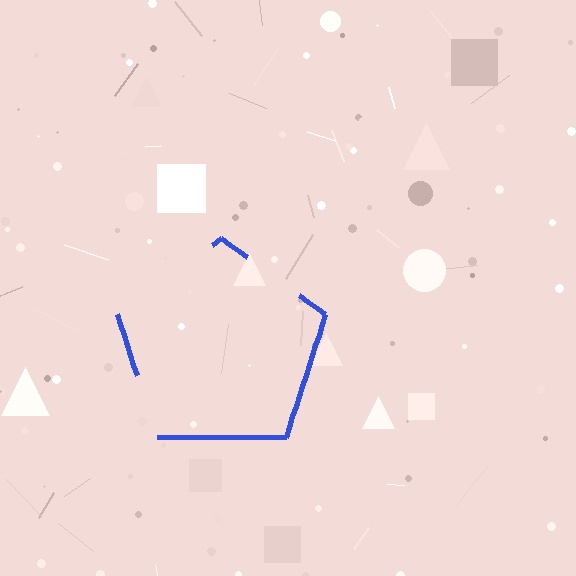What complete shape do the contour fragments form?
The contour fragments form a pentagon.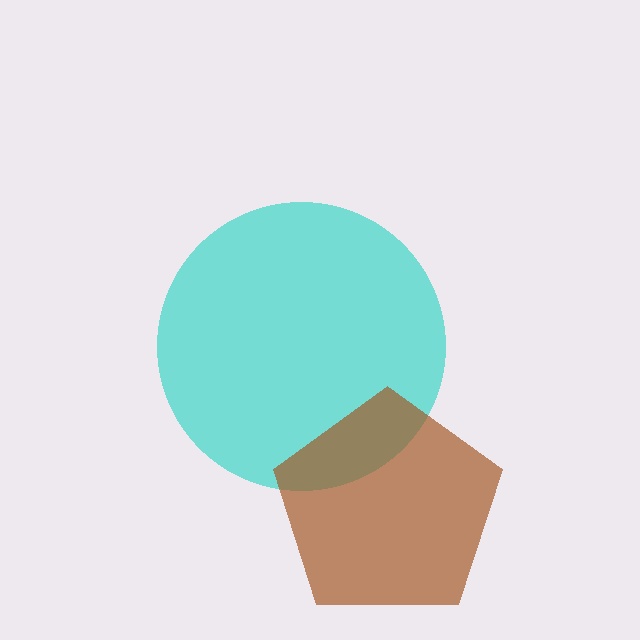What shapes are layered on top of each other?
The layered shapes are: a cyan circle, a brown pentagon.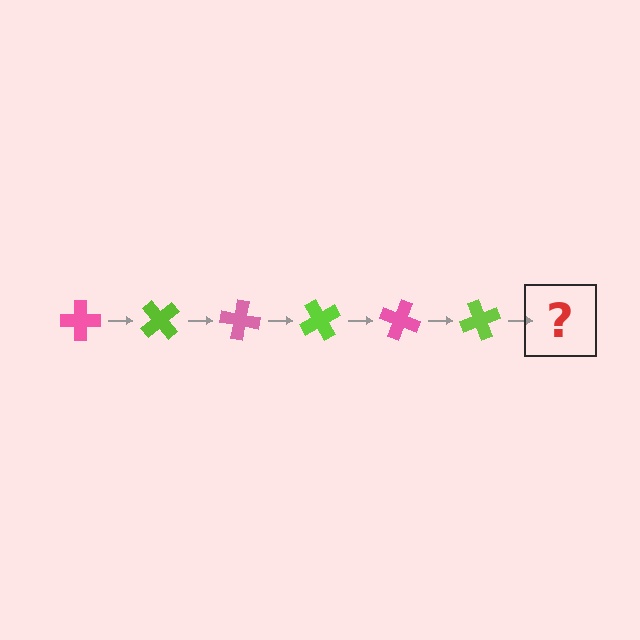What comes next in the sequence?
The next element should be a pink cross, rotated 300 degrees from the start.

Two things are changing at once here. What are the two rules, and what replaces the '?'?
The two rules are that it rotates 50 degrees each step and the color cycles through pink and lime. The '?' should be a pink cross, rotated 300 degrees from the start.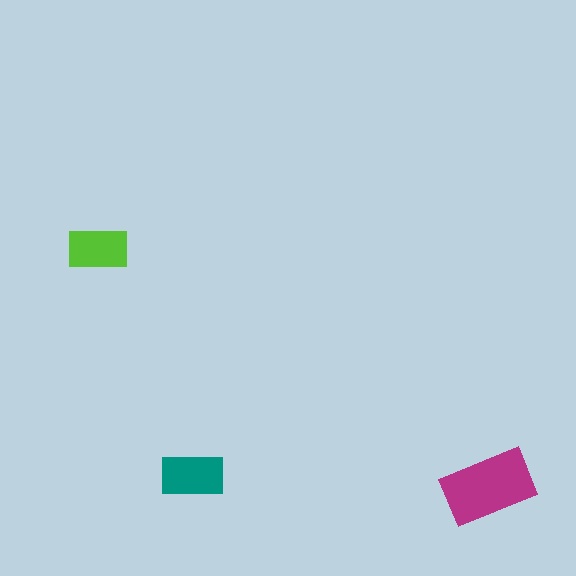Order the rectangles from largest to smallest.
the magenta one, the teal one, the lime one.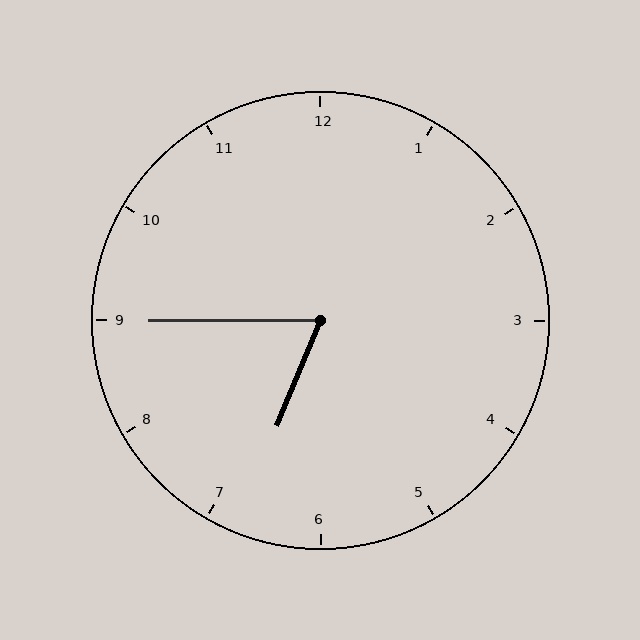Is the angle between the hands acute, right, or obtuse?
It is acute.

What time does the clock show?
6:45.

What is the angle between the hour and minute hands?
Approximately 68 degrees.